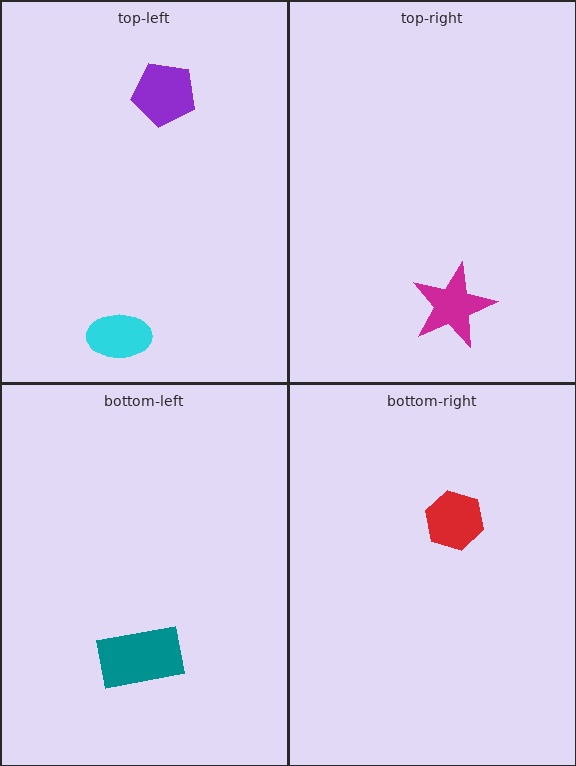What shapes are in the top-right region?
The magenta star.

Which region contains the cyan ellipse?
The top-left region.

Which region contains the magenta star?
The top-right region.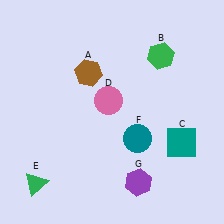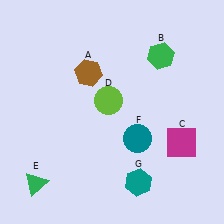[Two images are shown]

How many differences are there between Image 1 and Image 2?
There are 3 differences between the two images.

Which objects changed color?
C changed from teal to magenta. D changed from pink to lime. G changed from purple to teal.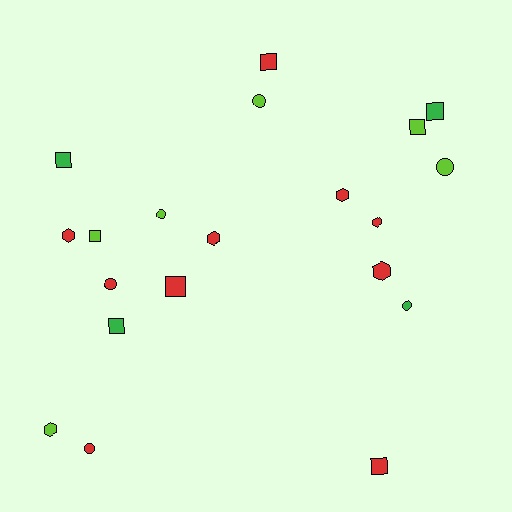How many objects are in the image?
There are 20 objects.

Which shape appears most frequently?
Square, with 8 objects.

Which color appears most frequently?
Red, with 10 objects.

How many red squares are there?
There are 3 red squares.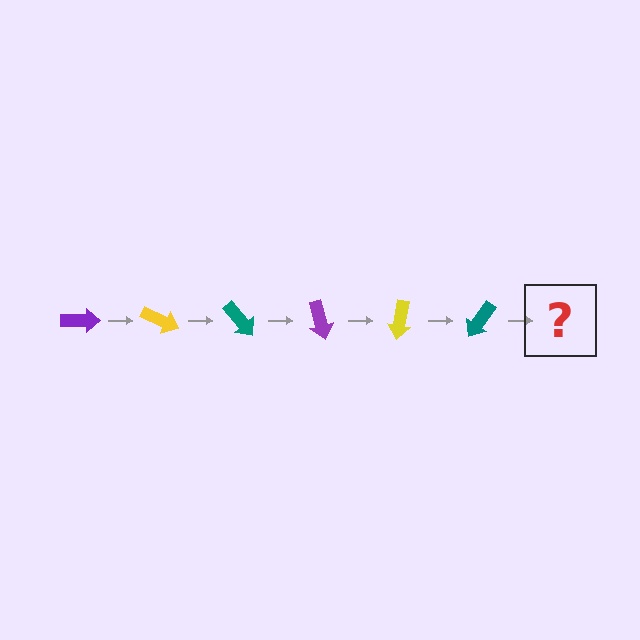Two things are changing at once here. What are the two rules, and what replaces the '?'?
The two rules are that it rotates 25 degrees each step and the color cycles through purple, yellow, and teal. The '?' should be a purple arrow, rotated 150 degrees from the start.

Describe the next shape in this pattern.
It should be a purple arrow, rotated 150 degrees from the start.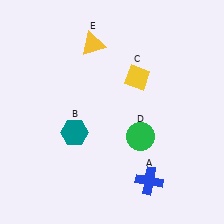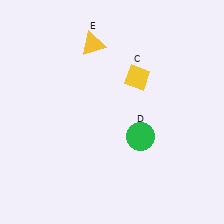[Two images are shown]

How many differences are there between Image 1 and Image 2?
There are 2 differences between the two images.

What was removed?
The teal hexagon (B), the blue cross (A) were removed in Image 2.